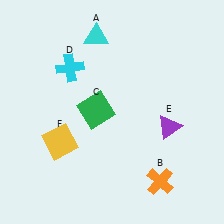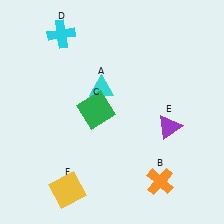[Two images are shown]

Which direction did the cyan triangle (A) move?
The cyan triangle (A) moved down.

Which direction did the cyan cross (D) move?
The cyan cross (D) moved up.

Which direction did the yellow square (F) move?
The yellow square (F) moved down.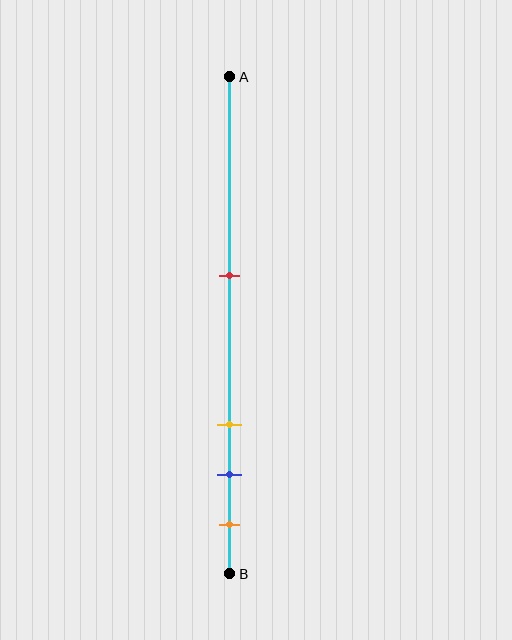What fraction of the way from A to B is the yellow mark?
The yellow mark is approximately 70% (0.7) of the way from A to B.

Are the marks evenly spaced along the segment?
No, the marks are not evenly spaced.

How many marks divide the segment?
There are 4 marks dividing the segment.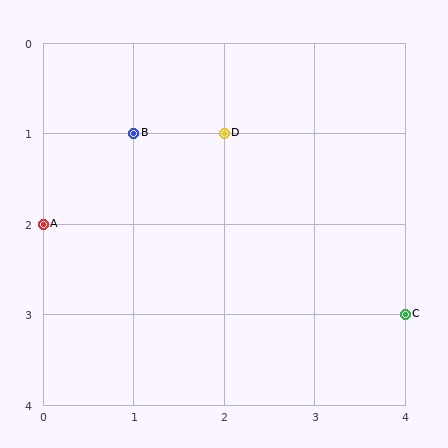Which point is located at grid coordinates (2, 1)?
Point D is at (2, 1).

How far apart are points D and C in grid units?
Points D and C are 2 columns and 2 rows apart (about 2.8 grid units diagonally).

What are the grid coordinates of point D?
Point D is at grid coordinates (2, 1).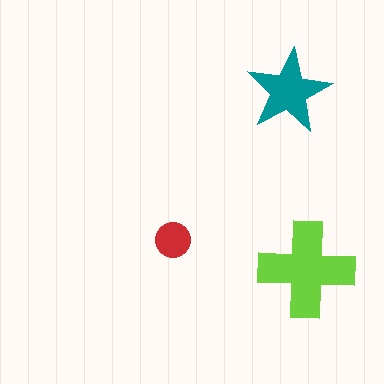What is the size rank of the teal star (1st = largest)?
2nd.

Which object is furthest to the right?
The lime cross is rightmost.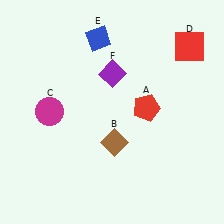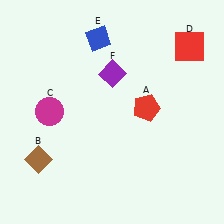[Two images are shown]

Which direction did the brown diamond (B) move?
The brown diamond (B) moved left.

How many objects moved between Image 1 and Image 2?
1 object moved between the two images.